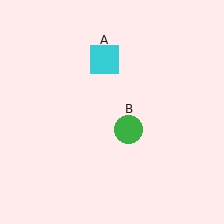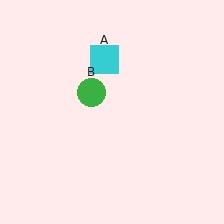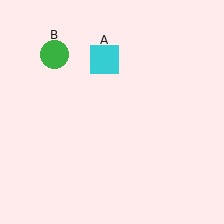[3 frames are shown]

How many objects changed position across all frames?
1 object changed position: green circle (object B).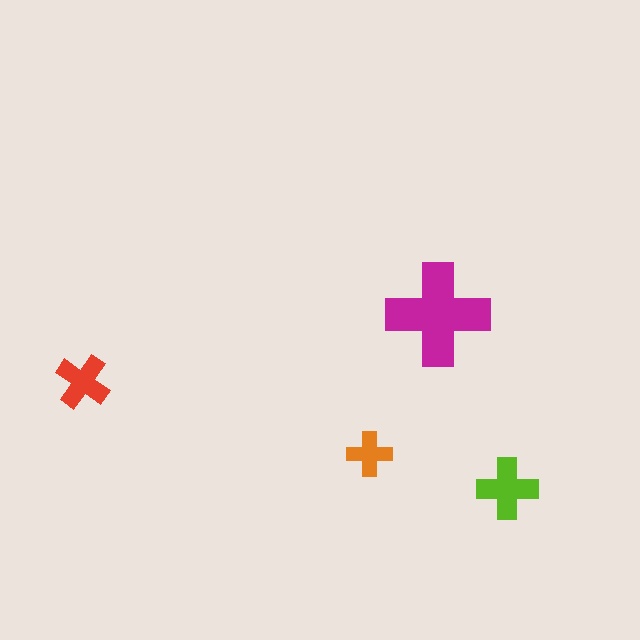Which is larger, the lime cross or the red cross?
The lime one.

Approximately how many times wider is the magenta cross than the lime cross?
About 1.5 times wider.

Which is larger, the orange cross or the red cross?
The red one.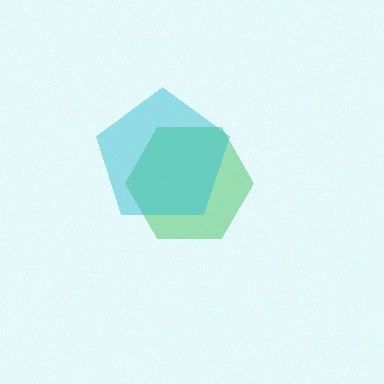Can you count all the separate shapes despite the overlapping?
Yes, there are 2 separate shapes.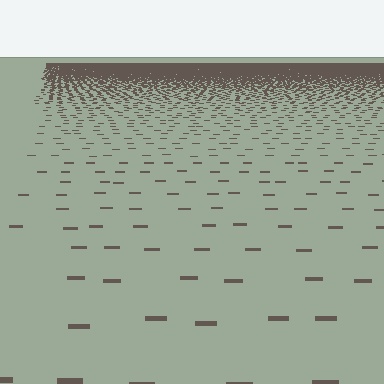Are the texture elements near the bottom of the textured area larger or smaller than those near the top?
Larger. Near the bottom, elements are closer to the viewer and appear at a bigger on-screen size.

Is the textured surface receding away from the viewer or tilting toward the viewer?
The surface is receding away from the viewer. Texture elements get smaller and denser toward the top.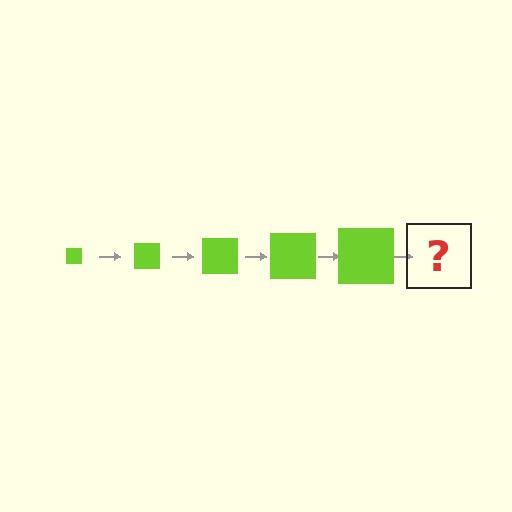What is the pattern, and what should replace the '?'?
The pattern is that the square gets progressively larger each step. The '?' should be a lime square, larger than the previous one.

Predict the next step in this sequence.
The next step is a lime square, larger than the previous one.